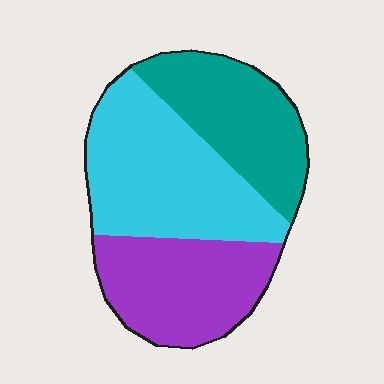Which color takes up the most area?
Cyan, at roughly 40%.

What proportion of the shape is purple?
Purple covers about 30% of the shape.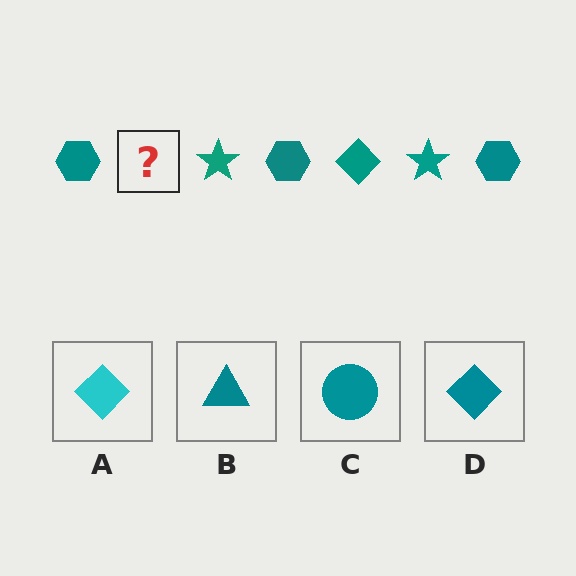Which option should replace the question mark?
Option D.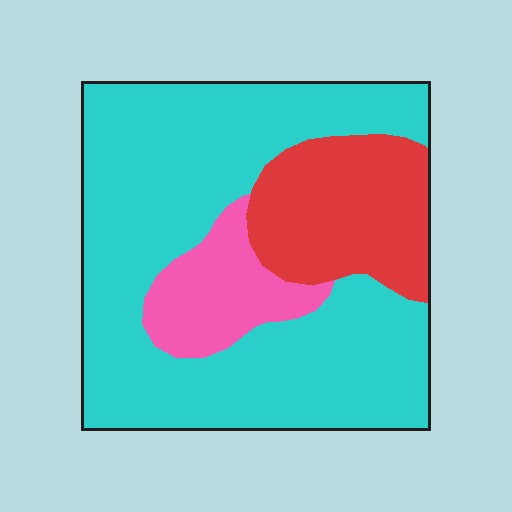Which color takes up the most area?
Cyan, at roughly 65%.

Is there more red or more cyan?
Cyan.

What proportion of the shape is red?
Red covers around 20% of the shape.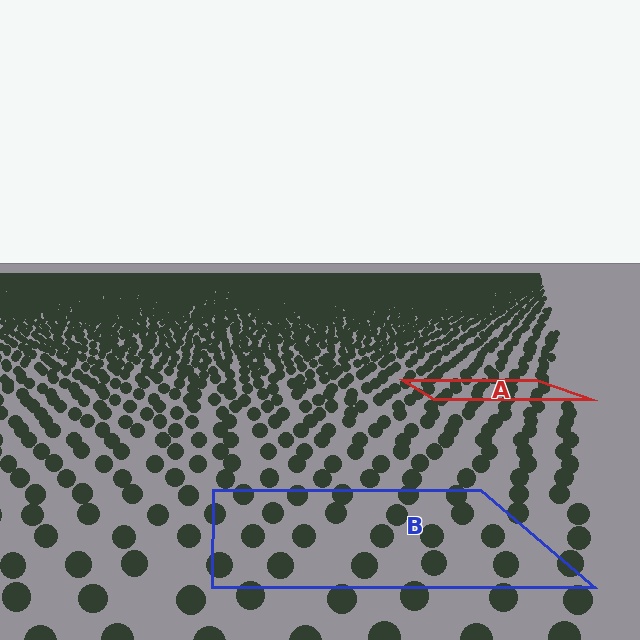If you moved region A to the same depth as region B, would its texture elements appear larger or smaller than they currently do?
They would appear larger. At a closer depth, the same texture elements are projected at a bigger on-screen size.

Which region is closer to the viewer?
Region B is closer. The texture elements there are larger and more spread out.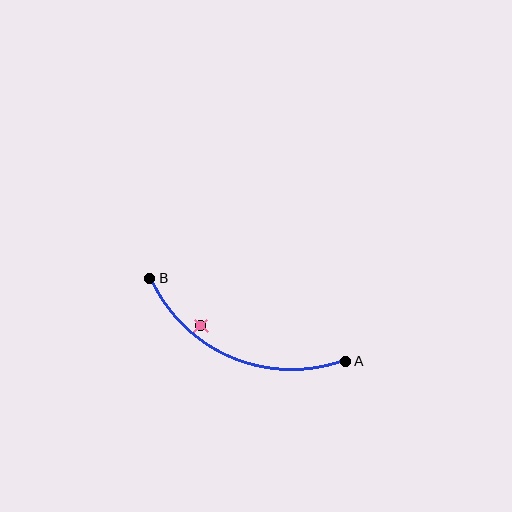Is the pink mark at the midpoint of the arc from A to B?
No — the pink mark does not lie on the arc at all. It sits slightly inside the curve.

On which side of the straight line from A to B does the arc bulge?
The arc bulges below the straight line connecting A and B.